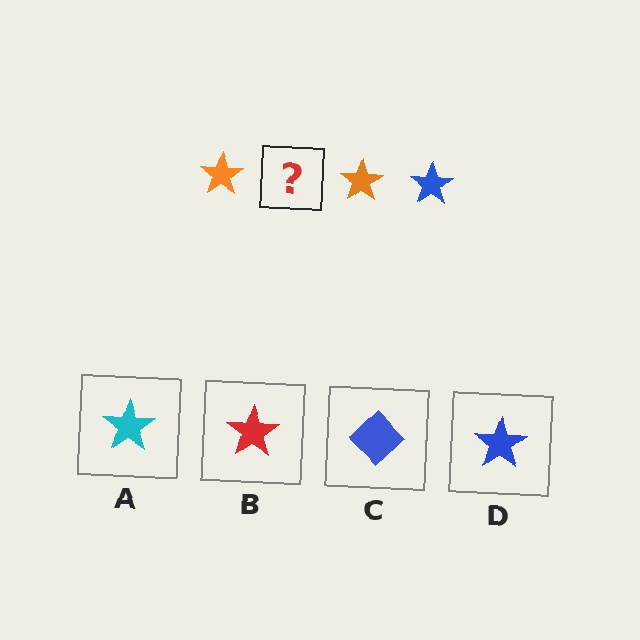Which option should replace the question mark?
Option D.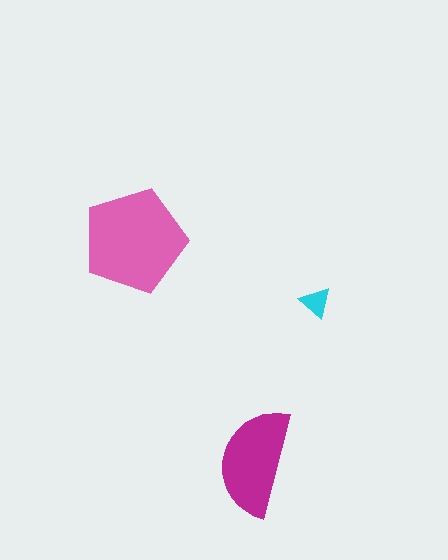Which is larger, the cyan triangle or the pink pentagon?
The pink pentagon.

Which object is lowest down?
The magenta semicircle is bottommost.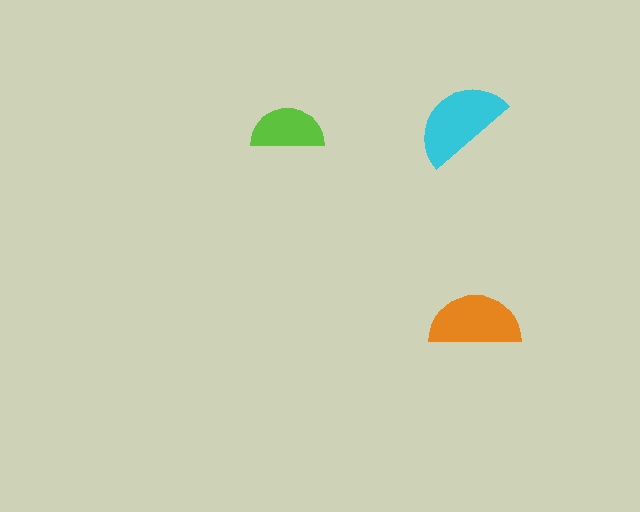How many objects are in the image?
There are 3 objects in the image.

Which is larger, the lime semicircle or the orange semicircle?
The orange one.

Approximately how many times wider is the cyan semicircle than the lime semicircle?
About 1.5 times wider.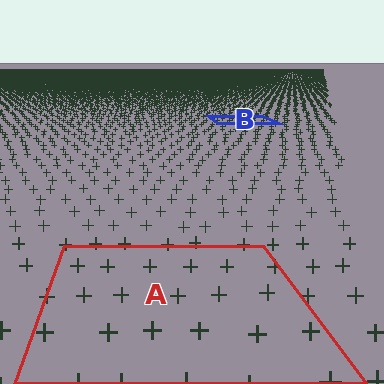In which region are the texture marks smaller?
The texture marks are smaller in region B, because it is farther away.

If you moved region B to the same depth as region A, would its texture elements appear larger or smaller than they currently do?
They would appear larger. At a closer depth, the same texture elements are projected at a bigger on-screen size.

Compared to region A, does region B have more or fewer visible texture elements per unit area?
Region B has more texture elements per unit area — they are packed more densely because it is farther away.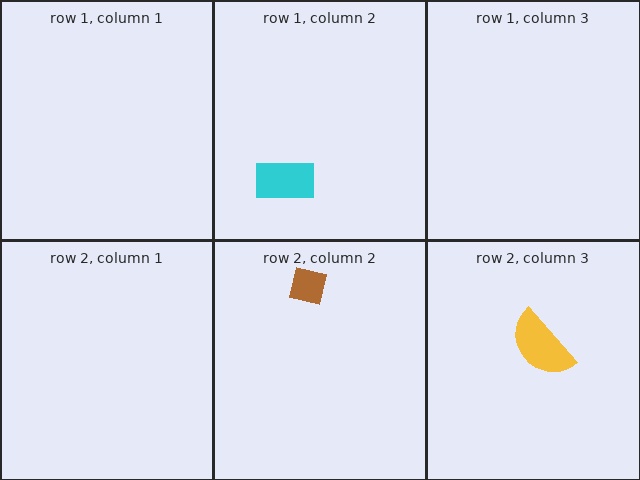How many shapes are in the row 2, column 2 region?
1.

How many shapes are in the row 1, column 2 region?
1.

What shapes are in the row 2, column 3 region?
The yellow semicircle.